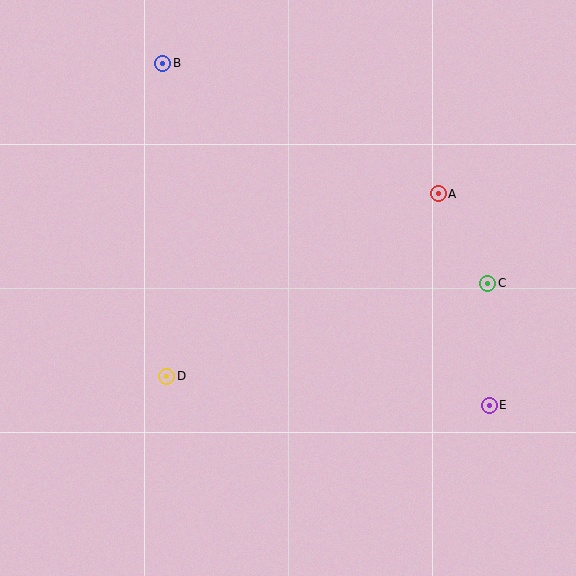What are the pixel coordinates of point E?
Point E is at (489, 405).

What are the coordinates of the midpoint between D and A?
The midpoint between D and A is at (302, 285).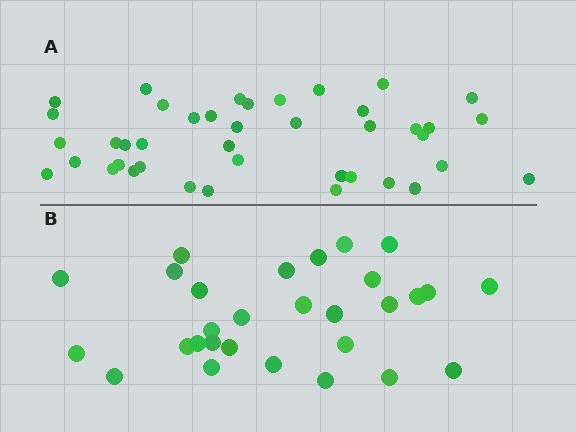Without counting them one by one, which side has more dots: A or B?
Region A (the top region) has more dots.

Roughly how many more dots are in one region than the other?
Region A has roughly 12 or so more dots than region B.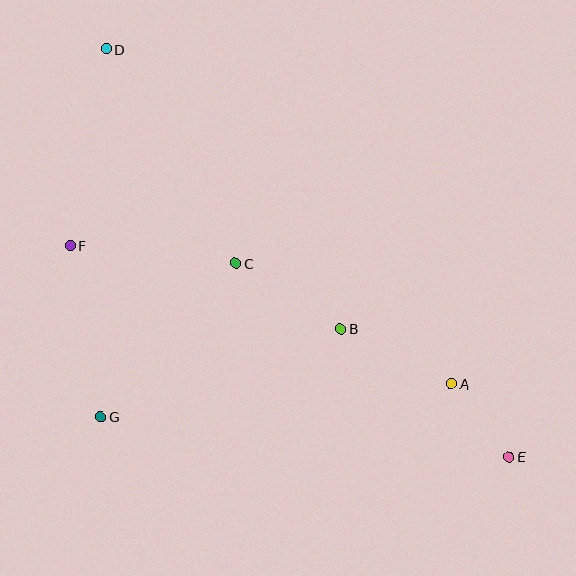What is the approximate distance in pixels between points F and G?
The distance between F and G is approximately 174 pixels.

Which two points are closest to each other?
Points A and E are closest to each other.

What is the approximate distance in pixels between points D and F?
The distance between D and F is approximately 200 pixels.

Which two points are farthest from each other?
Points D and E are farthest from each other.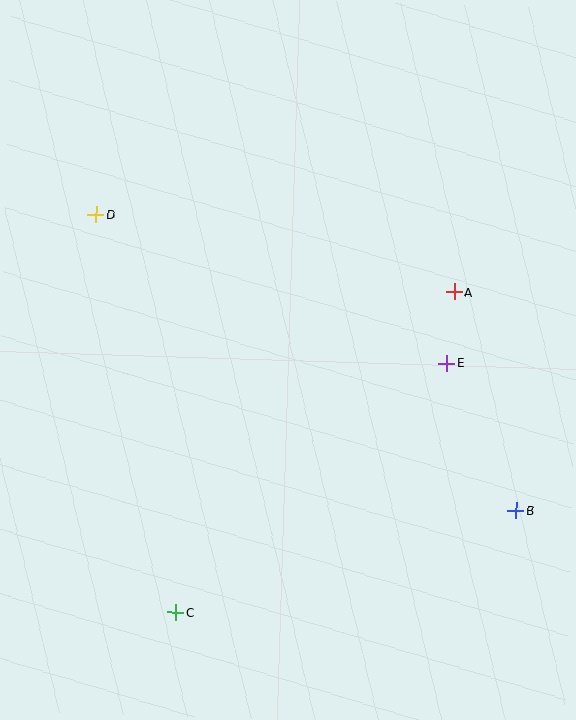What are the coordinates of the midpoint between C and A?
The midpoint between C and A is at (315, 452).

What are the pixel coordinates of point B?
Point B is at (516, 511).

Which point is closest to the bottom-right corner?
Point B is closest to the bottom-right corner.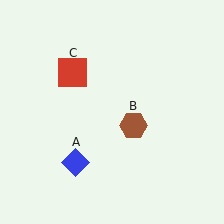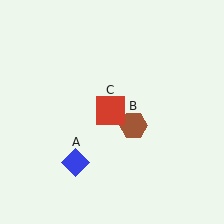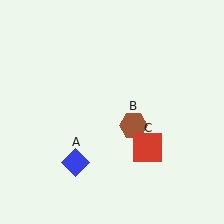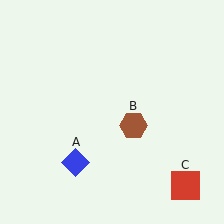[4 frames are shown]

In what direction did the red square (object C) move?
The red square (object C) moved down and to the right.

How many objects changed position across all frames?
1 object changed position: red square (object C).